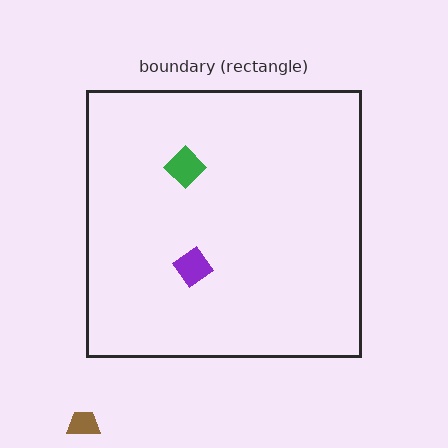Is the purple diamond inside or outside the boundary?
Inside.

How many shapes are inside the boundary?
2 inside, 1 outside.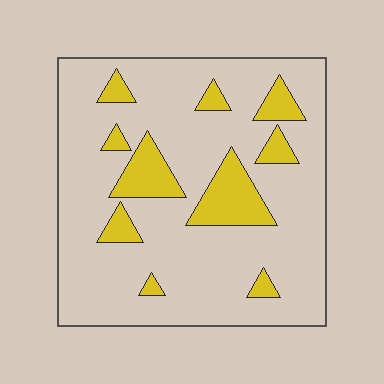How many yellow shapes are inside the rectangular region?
10.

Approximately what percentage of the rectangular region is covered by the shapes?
Approximately 15%.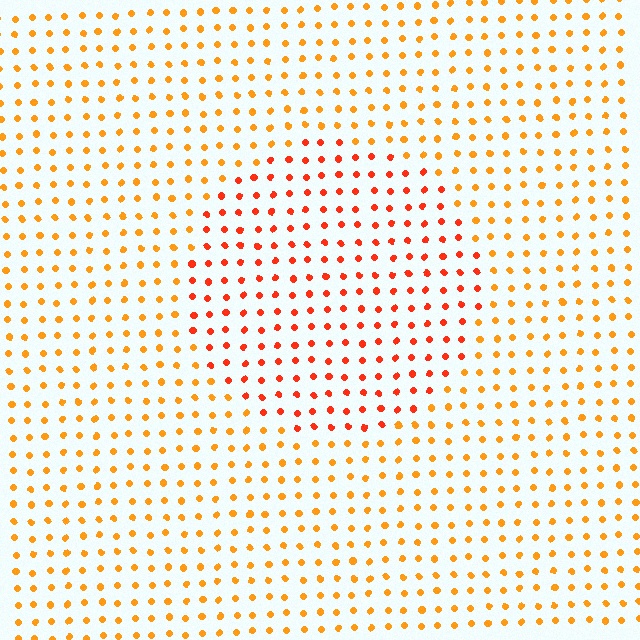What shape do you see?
I see a circle.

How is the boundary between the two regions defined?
The boundary is defined purely by a slight shift in hue (about 28 degrees). Spacing, size, and orientation are identical on both sides.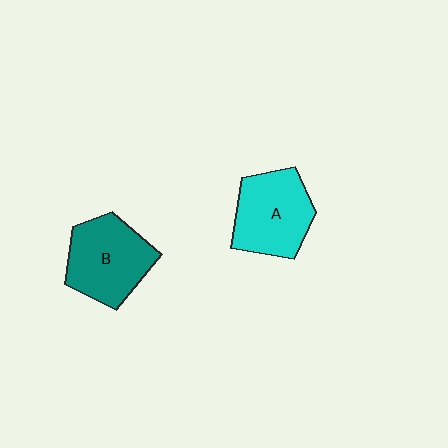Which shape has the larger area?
Shape B (teal).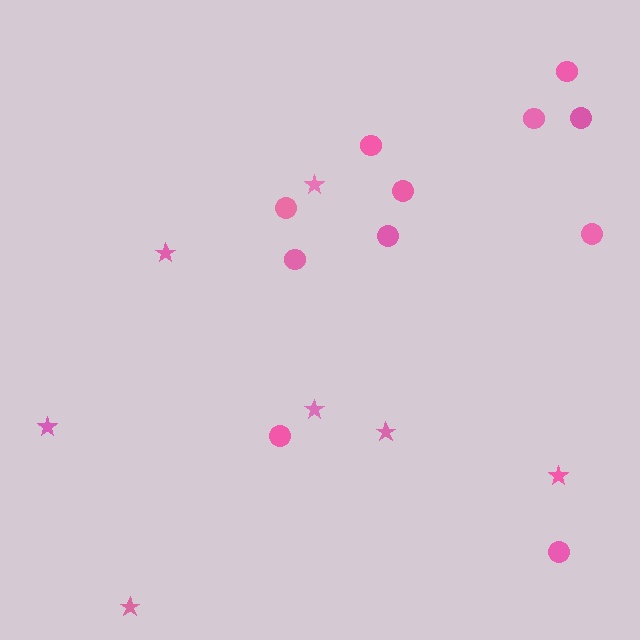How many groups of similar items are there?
There are 2 groups: one group of circles (11) and one group of stars (7).